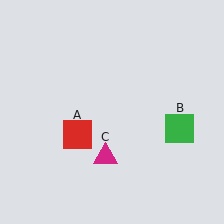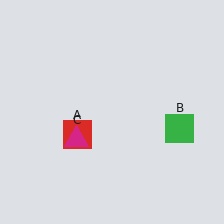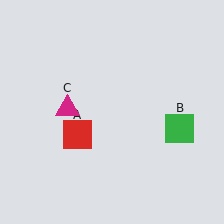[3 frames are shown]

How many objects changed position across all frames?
1 object changed position: magenta triangle (object C).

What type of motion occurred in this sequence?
The magenta triangle (object C) rotated clockwise around the center of the scene.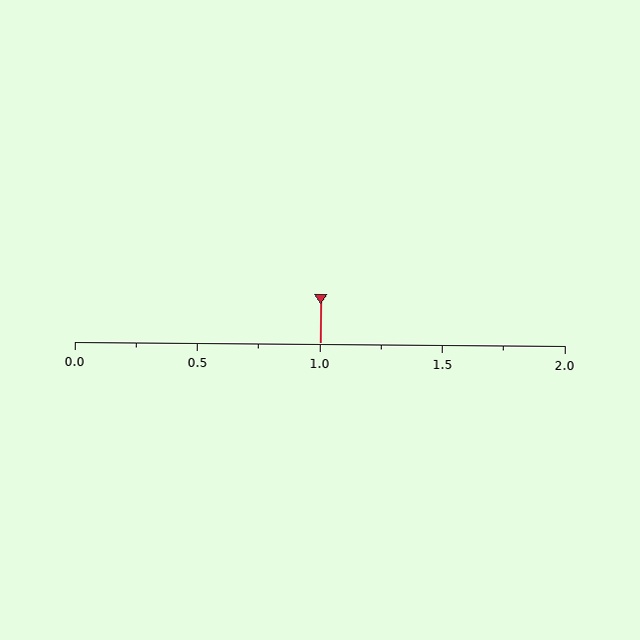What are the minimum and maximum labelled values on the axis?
The axis runs from 0.0 to 2.0.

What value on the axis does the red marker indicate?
The marker indicates approximately 1.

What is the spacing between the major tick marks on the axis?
The major ticks are spaced 0.5 apart.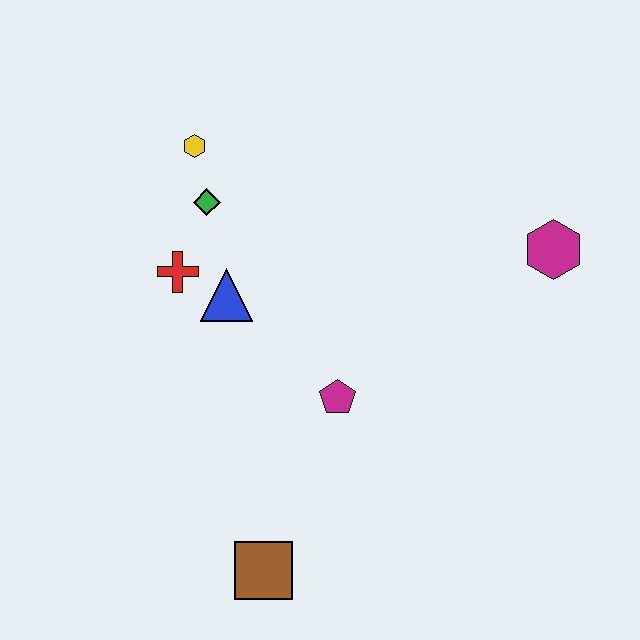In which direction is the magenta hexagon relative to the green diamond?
The magenta hexagon is to the right of the green diamond.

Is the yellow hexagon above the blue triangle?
Yes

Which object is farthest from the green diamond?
The brown square is farthest from the green diamond.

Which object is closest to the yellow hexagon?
The green diamond is closest to the yellow hexagon.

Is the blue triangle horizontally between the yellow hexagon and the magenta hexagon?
Yes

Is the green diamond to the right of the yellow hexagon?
Yes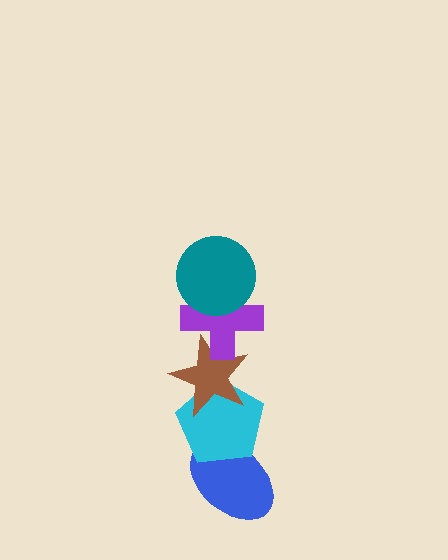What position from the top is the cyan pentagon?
The cyan pentagon is 4th from the top.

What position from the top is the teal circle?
The teal circle is 1st from the top.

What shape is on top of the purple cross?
The teal circle is on top of the purple cross.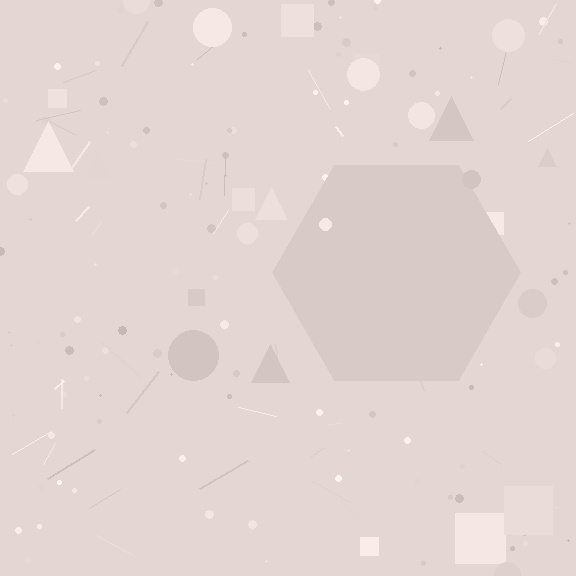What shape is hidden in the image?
A hexagon is hidden in the image.